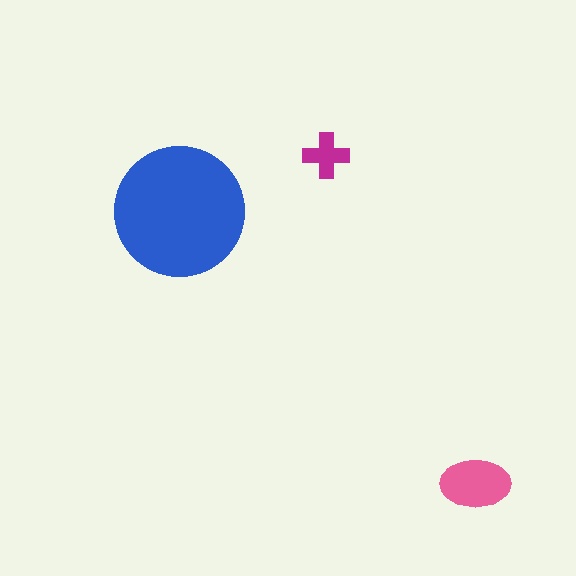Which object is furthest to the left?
The blue circle is leftmost.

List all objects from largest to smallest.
The blue circle, the pink ellipse, the magenta cross.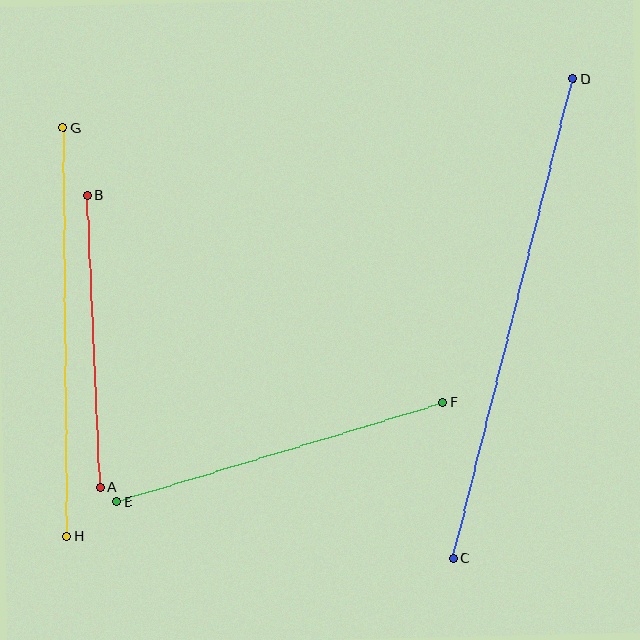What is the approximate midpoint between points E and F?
The midpoint is at approximately (280, 452) pixels.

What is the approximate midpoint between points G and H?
The midpoint is at approximately (65, 332) pixels.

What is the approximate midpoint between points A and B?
The midpoint is at approximately (94, 342) pixels.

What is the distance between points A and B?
The distance is approximately 292 pixels.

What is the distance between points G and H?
The distance is approximately 409 pixels.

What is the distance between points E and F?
The distance is approximately 340 pixels.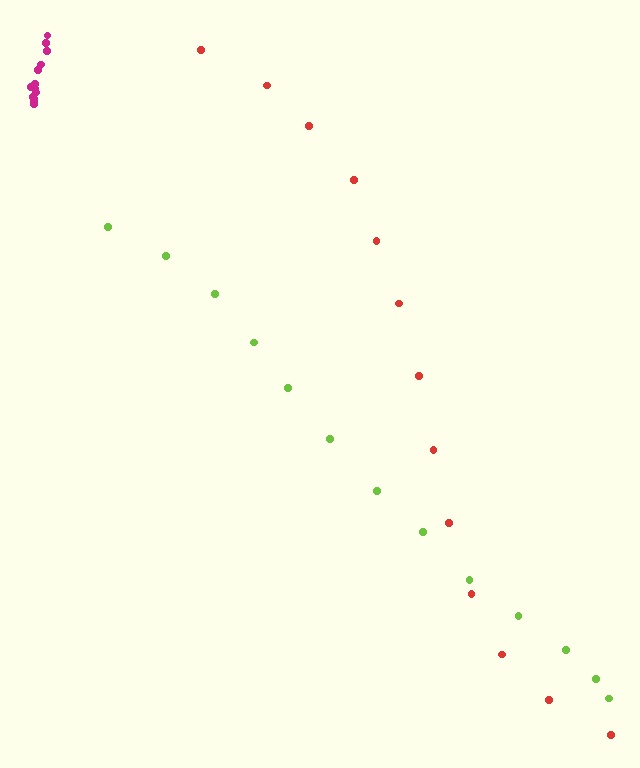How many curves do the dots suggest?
There are 3 distinct paths.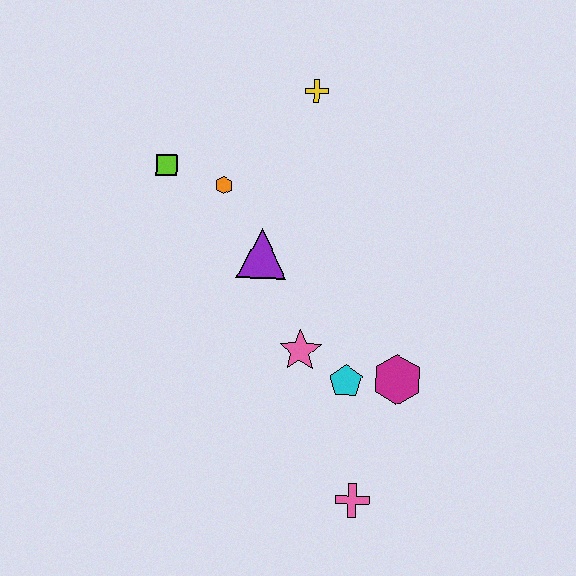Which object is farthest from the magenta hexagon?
The lime square is farthest from the magenta hexagon.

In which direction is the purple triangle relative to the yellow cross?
The purple triangle is below the yellow cross.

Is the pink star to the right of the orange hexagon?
Yes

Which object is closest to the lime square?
The orange hexagon is closest to the lime square.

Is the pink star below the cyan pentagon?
No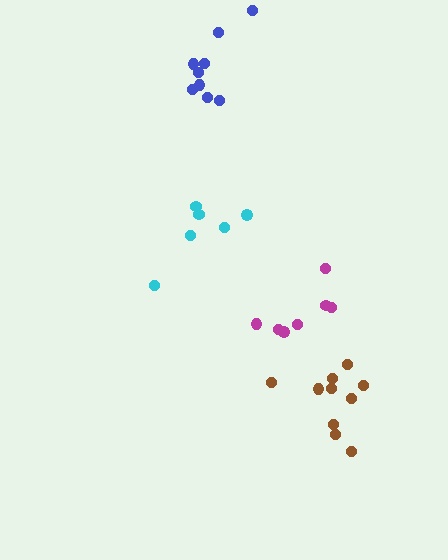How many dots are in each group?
Group 1: 6 dots, Group 2: 10 dots, Group 3: 7 dots, Group 4: 9 dots (32 total).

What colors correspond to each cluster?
The clusters are colored: cyan, brown, magenta, blue.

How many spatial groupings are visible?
There are 4 spatial groupings.